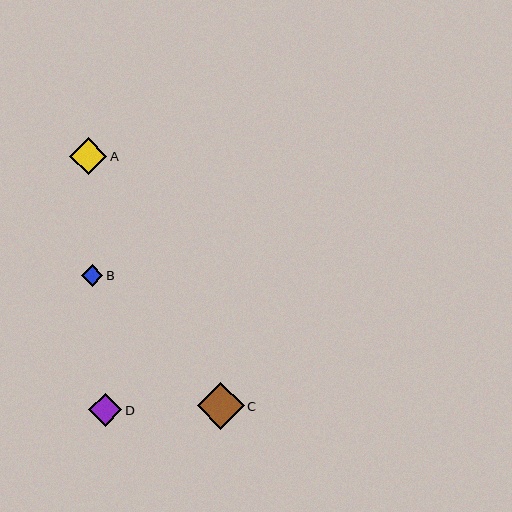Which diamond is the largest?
Diamond C is the largest with a size of approximately 47 pixels.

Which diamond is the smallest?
Diamond B is the smallest with a size of approximately 21 pixels.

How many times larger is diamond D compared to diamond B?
Diamond D is approximately 1.6 times the size of diamond B.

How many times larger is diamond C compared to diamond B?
Diamond C is approximately 2.2 times the size of diamond B.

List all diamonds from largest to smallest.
From largest to smallest: C, A, D, B.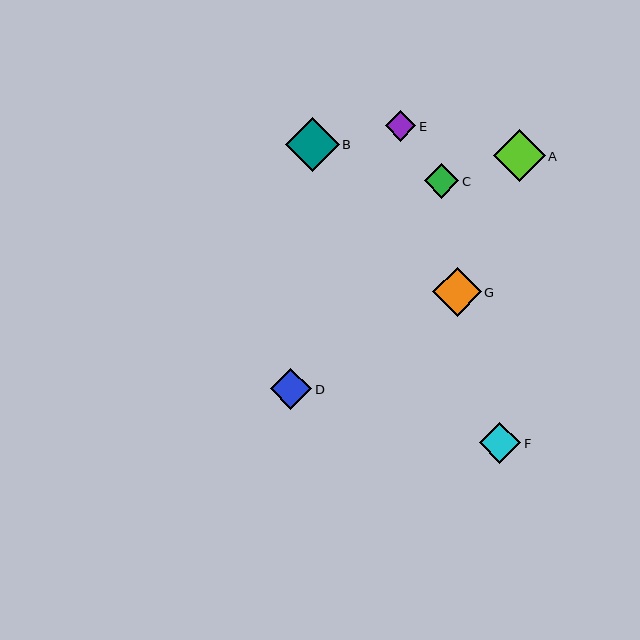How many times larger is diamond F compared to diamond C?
Diamond F is approximately 1.2 times the size of diamond C.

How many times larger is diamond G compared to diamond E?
Diamond G is approximately 1.6 times the size of diamond E.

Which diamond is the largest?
Diamond B is the largest with a size of approximately 54 pixels.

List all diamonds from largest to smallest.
From largest to smallest: B, A, G, D, F, C, E.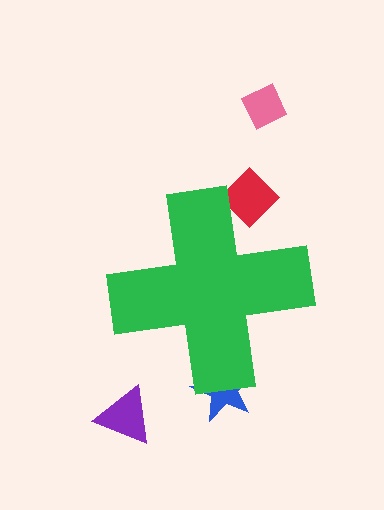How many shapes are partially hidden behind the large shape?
2 shapes are partially hidden.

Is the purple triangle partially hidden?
No, the purple triangle is fully visible.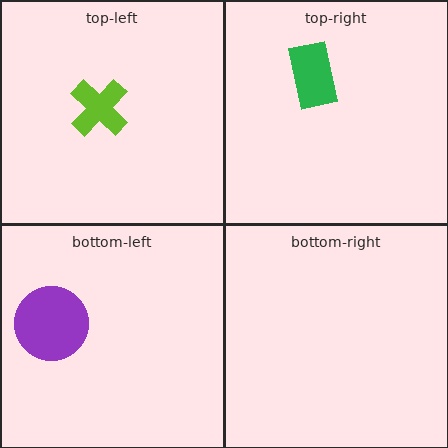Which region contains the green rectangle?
The top-right region.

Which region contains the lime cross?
The top-left region.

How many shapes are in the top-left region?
1.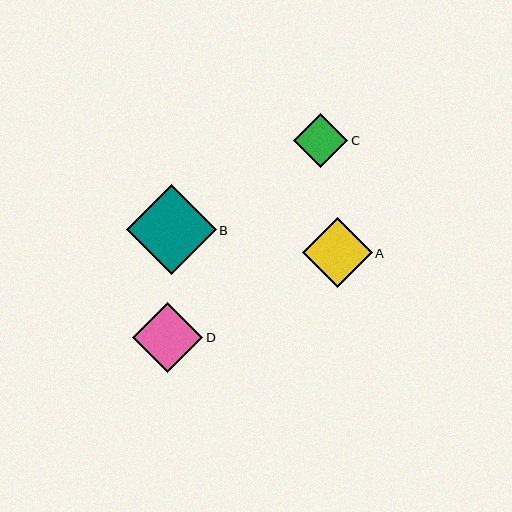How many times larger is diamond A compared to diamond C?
Diamond A is approximately 1.3 times the size of diamond C.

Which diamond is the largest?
Diamond B is the largest with a size of approximately 90 pixels.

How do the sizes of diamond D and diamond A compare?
Diamond D and diamond A are approximately the same size.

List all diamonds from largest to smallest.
From largest to smallest: B, D, A, C.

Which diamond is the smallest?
Diamond C is the smallest with a size of approximately 54 pixels.